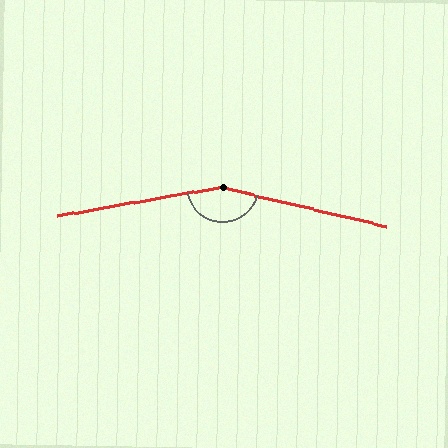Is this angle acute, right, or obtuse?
It is obtuse.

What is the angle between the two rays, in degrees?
Approximately 156 degrees.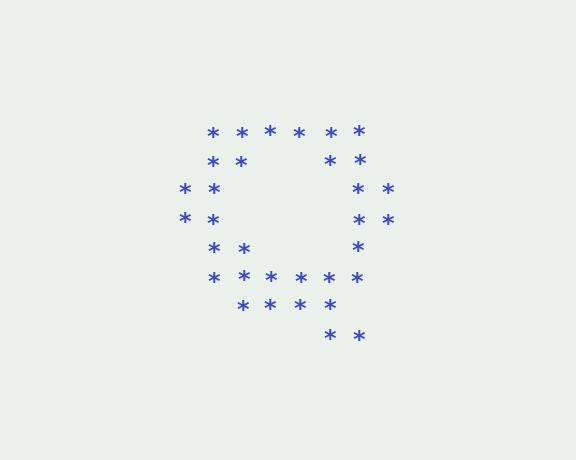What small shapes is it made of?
It is made of small asterisks.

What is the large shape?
The large shape is the letter Q.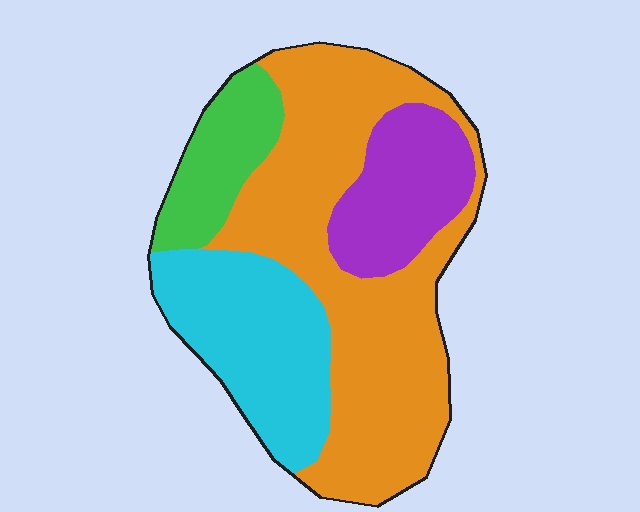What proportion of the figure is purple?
Purple takes up about one sixth (1/6) of the figure.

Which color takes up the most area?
Orange, at roughly 50%.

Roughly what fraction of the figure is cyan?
Cyan covers 23% of the figure.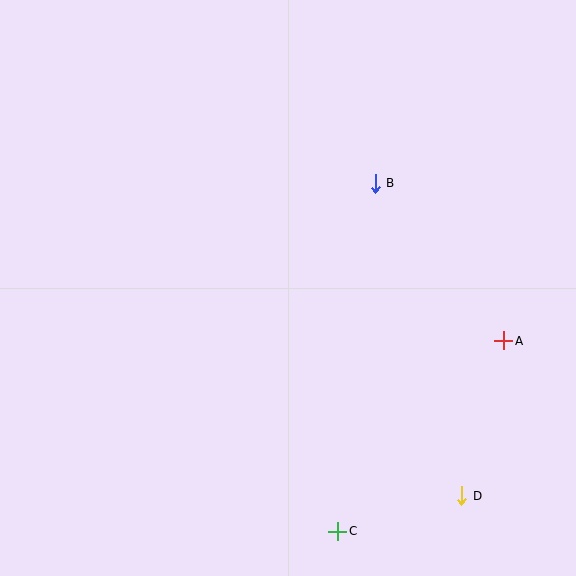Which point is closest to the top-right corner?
Point B is closest to the top-right corner.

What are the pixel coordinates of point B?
Point B is at (375, 183).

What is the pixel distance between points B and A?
The distance between B and A is 203 pixels.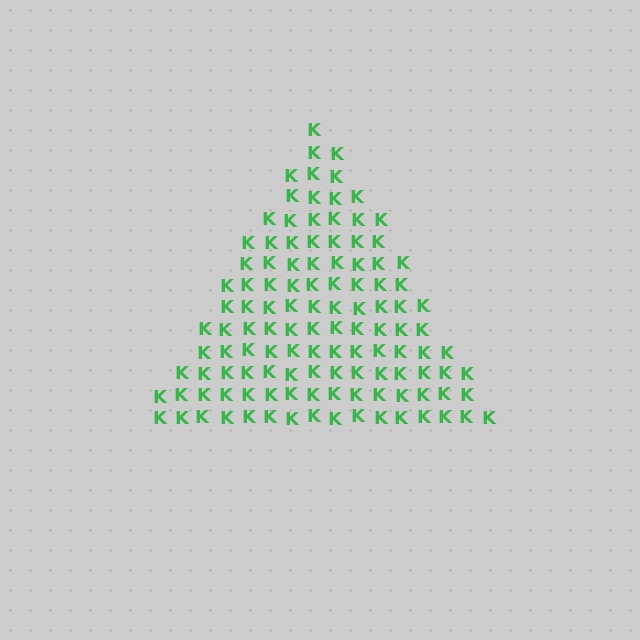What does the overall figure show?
The overall figure shows a triangle.